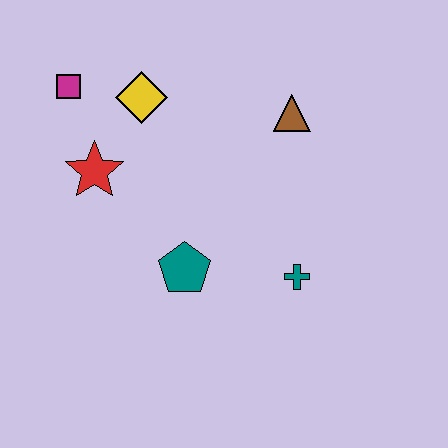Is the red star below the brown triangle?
Yes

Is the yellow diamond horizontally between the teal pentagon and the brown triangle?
No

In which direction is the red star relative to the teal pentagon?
The red star is above the teal pentagon.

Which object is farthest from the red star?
The teal cross is farthest from the red star.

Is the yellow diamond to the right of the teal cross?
No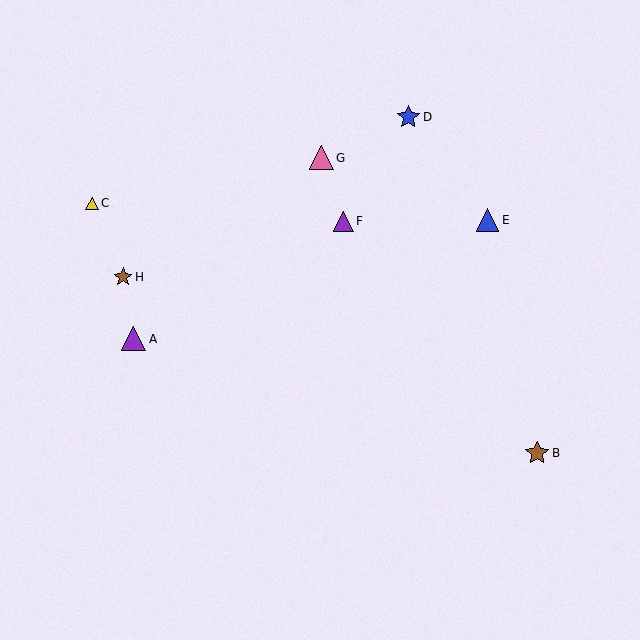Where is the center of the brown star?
The center of the brown star is at (537, 453).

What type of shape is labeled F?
Shape F is a purple triangle.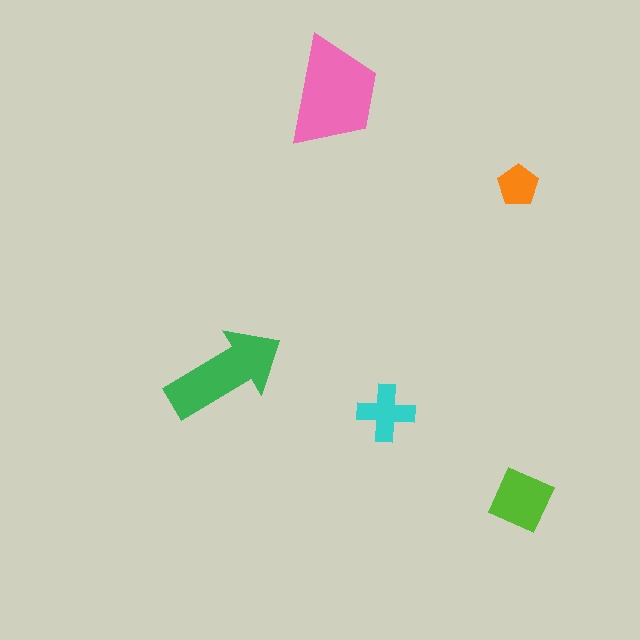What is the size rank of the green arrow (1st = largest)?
2nd.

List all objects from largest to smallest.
The pink trapezoid, the green arrow, the lime square, the cyan cross, the orange pentagon.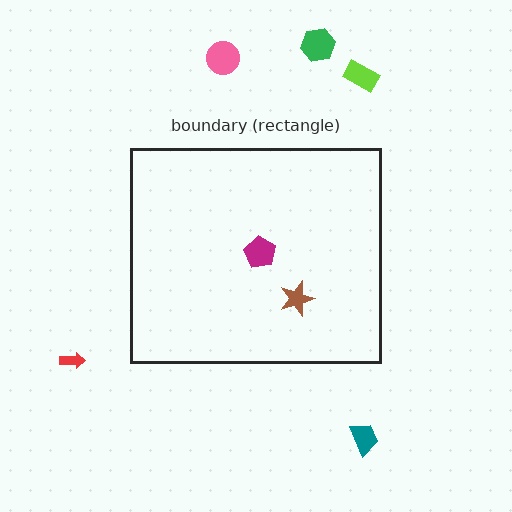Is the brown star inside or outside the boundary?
Inside.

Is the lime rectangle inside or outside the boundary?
Outside.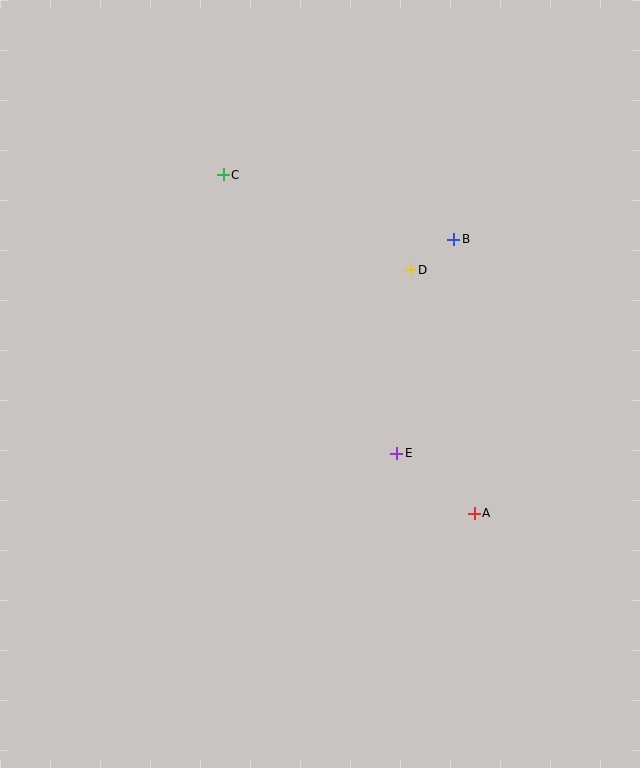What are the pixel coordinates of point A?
Point A is at (474, 513).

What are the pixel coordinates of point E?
Point E is at (397, 454).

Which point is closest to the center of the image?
Point E at (397, 454) is closest to the center.